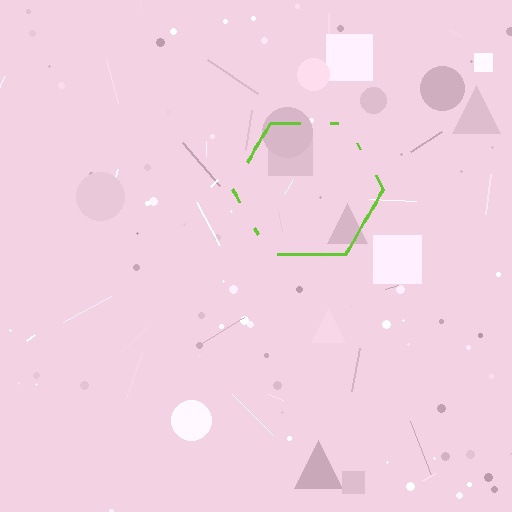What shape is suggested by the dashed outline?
The dashed outline suggests a hexagon.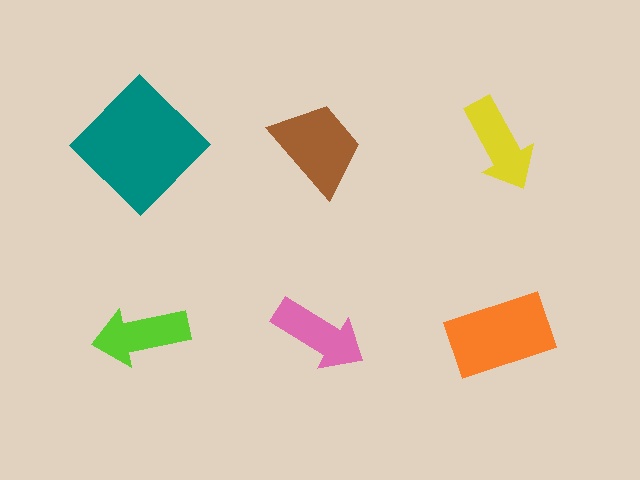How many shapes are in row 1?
3 shapes.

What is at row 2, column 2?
A pink arrow.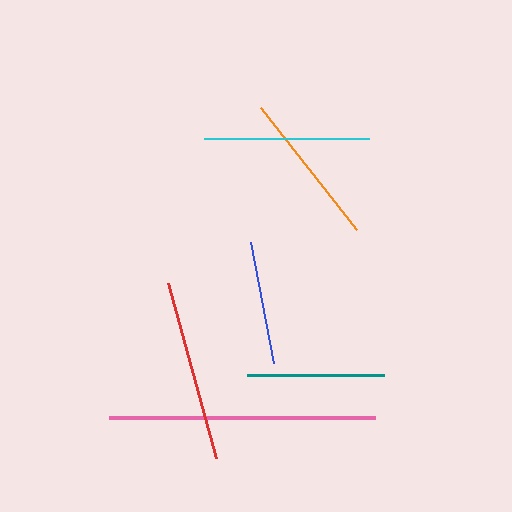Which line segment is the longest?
The pink line is the longest at approximately 266 pixels.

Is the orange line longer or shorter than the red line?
The red line is longer than the orange line.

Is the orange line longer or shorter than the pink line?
The pink line is longer than the orange line.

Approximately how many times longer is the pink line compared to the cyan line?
The pink line is approximately 1.6 times the length of the cyan line.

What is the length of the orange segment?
The orange segment is approximately 154 pixels long.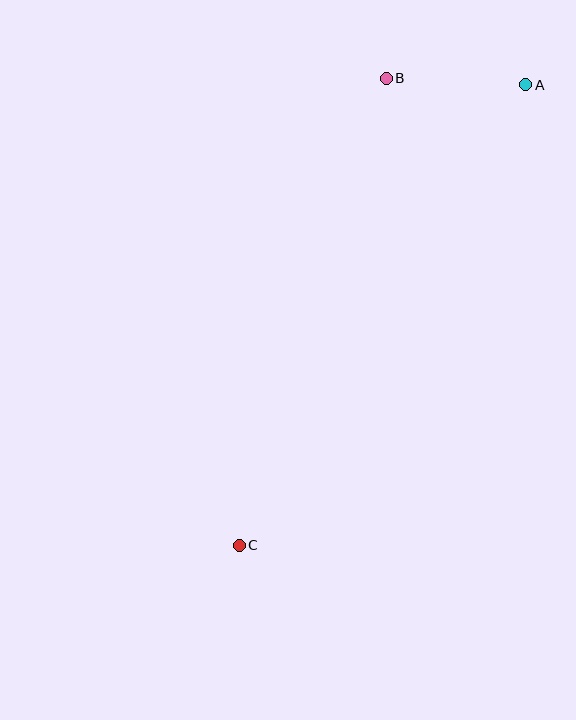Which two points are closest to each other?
Points A and B are closest to each other.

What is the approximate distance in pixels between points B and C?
The distance between B and C is approximately 490 pixels.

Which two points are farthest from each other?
Points A and C are farthest from each other.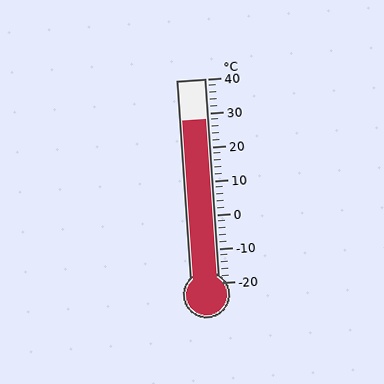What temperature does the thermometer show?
The thermometer shows approximately 28°C.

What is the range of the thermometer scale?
The thermometer scale ranges from -20°C to 40°C.